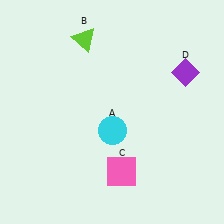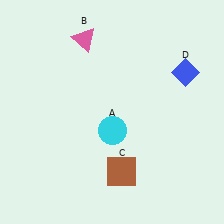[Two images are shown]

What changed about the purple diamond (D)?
In Image 1, D is purple. In Image 2, it changed to blue.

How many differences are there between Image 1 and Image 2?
There are 3 differences between the two images.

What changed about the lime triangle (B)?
In Image 1, B is lime. In Image 2, it changed to pink.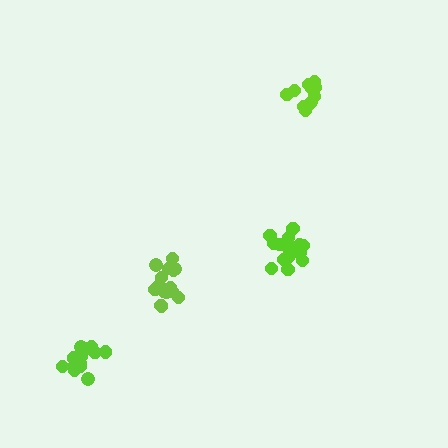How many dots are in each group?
Group 1: 15 dots, Group 2: 16 dots, Group 3: 13 dots, Group 4: 15 dots (59 total).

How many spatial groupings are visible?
There are 4 spatial groupings.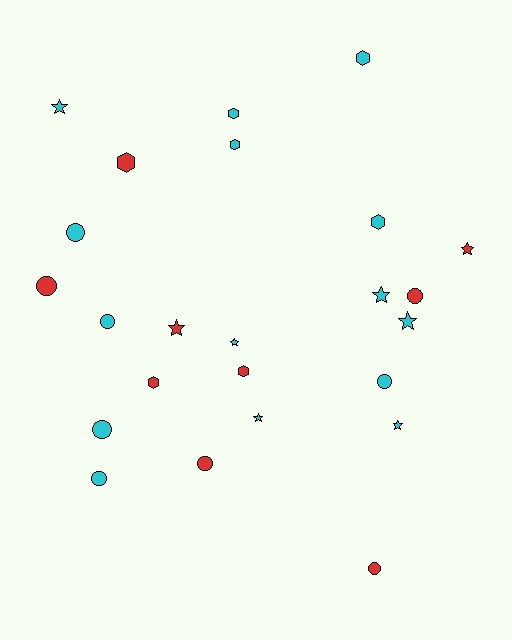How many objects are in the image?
There are 24 objects.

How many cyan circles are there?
There are 5 cyan circles.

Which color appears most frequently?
Cyan, with 15 objects.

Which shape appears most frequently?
Circle, with 9 objects.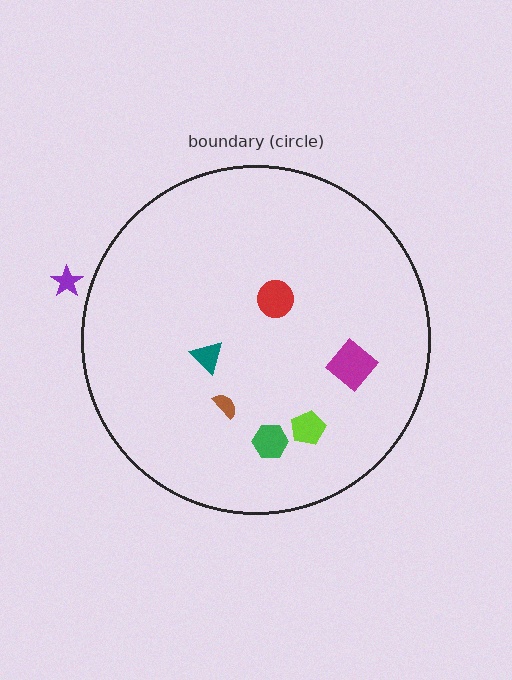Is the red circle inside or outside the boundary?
Inside.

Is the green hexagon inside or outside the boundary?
Inside.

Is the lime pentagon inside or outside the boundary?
Inside.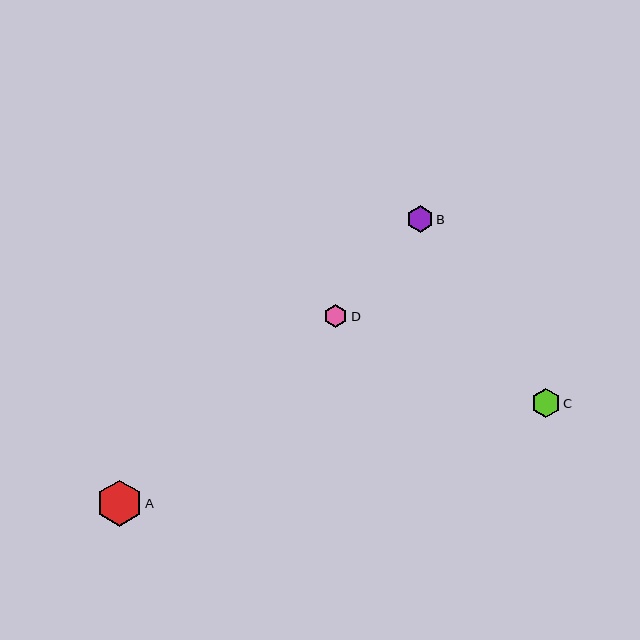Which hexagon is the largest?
Hexagon A is the largest with a size of approximately 46 pixels.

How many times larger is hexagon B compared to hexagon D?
Hexagon B is approximately 1.1 times the size of hexagon D.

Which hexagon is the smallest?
Hexagon D is the smallest with a size of approximately 24 pixels.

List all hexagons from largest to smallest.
From largest to smallest: A, C, B, D.